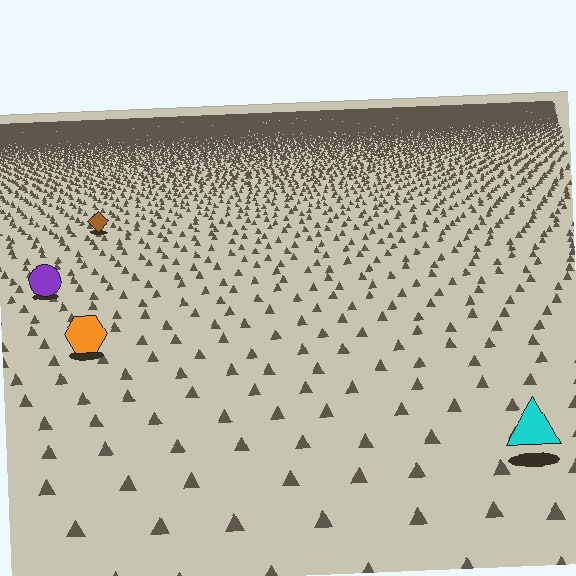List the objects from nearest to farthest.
From nearest to farthest: the cyan triangle, the orange hexagon, the purple circle, the brown diamond.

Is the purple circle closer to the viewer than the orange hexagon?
No. The orange hexagon is closer — you can tell from the texture gradient: the ground texture is coarser near it.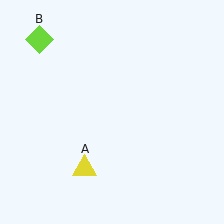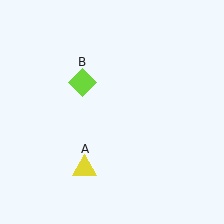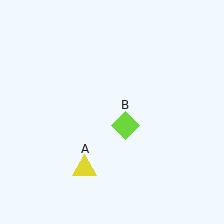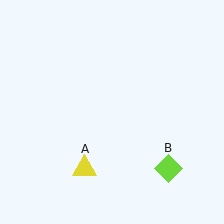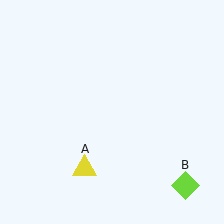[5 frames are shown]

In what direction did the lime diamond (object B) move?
The lime diamond (object B) moved down and to the right.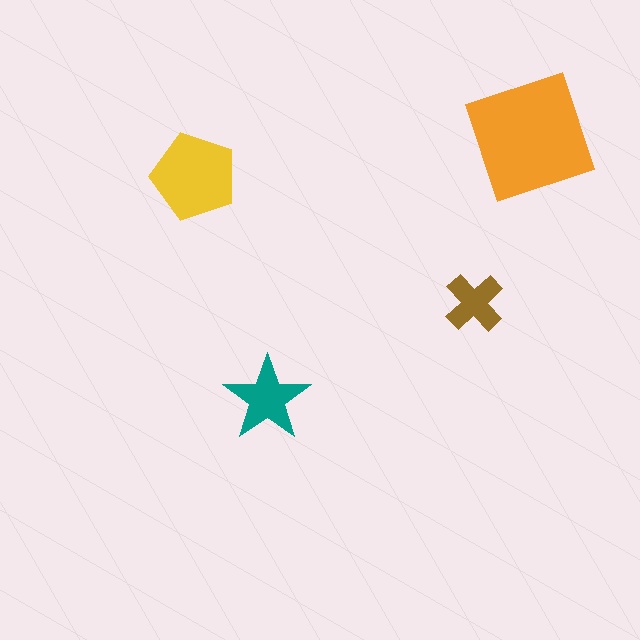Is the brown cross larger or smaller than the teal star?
Smaller.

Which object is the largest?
The orange square.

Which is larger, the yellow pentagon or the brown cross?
The yellow pentagon.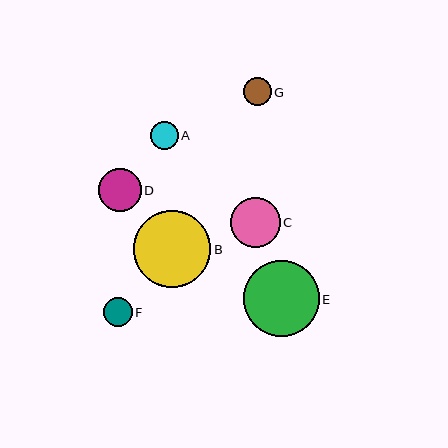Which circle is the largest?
Circle B is the largest with a size of approximately 77 pixels.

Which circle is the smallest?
Circle G is the smallest with a size of approximately 28 pixels.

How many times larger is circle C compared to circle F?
Circle C is approximately 1.7 times the size of circle F.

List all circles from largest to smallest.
From largest to smallest: B, E, C, D, F, A, G.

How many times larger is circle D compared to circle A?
Circle D is approximately 1.5 times the size of circle A.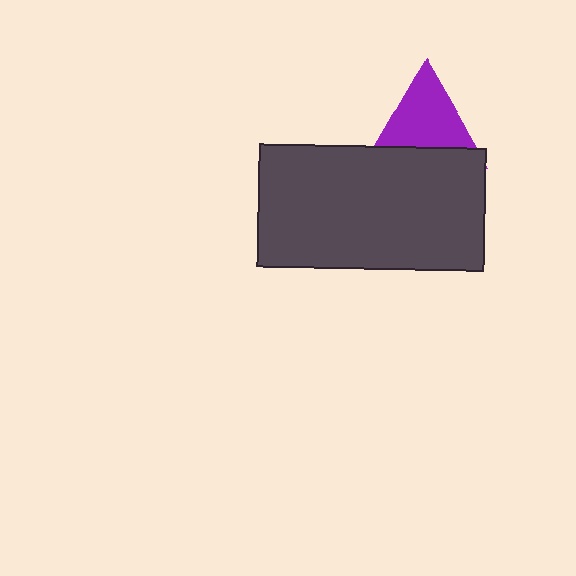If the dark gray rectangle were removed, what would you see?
You would see the complete purple triangle.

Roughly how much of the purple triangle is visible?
About half of it is visible (roughly 64%).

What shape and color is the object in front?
The object in front is a dark gray rectangle.